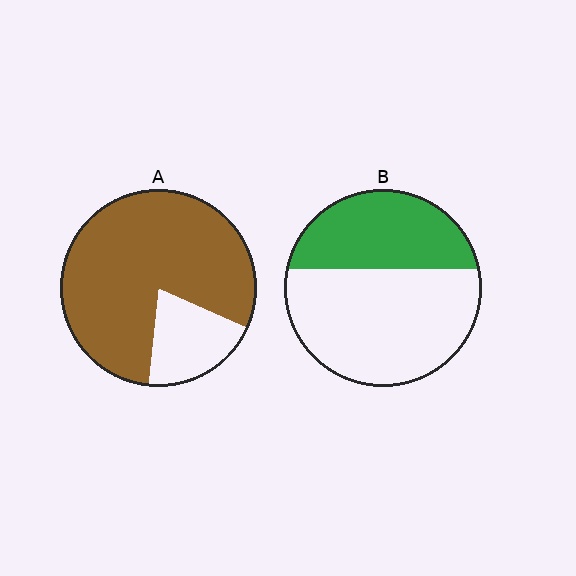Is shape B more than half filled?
No.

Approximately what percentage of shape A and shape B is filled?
A is approximately 80% and B is approximately 40%.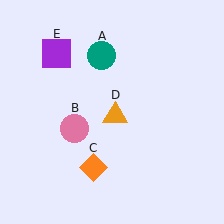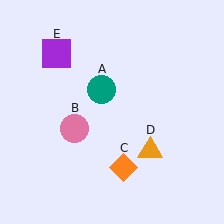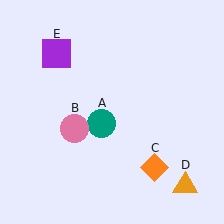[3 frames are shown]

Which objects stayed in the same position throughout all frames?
Pink circle (object B) and purple square (object E) remained stationary.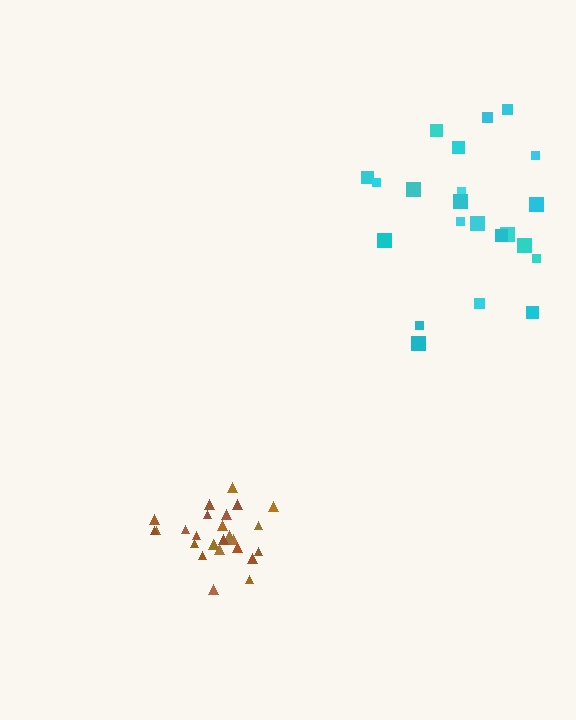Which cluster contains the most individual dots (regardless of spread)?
Brown (27).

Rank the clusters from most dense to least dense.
brown, cyan.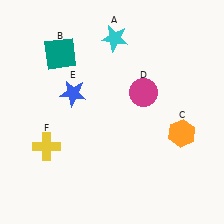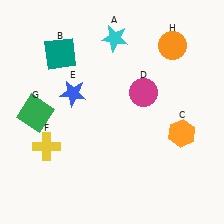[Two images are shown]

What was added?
A green square (G), an orange circle (H) were added in Image 2.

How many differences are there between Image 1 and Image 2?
There are 2 differences between the two images.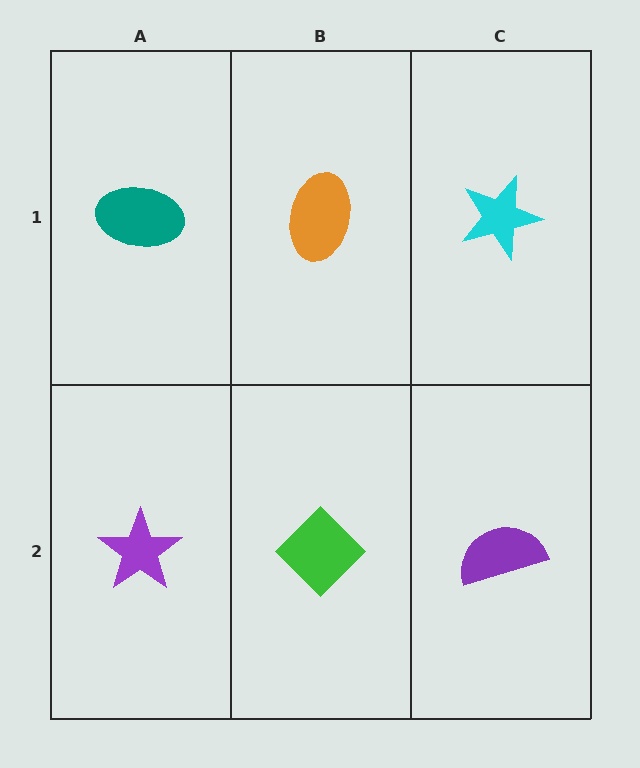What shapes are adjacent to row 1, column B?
A green diamond (row 2, column B), a teal ellipse (row 1, column A), a cyan star (row 1, column C).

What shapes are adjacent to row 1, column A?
A purple star (row 2, column A), an orange ellipse (row 1, column B).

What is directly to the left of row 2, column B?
A purple star.